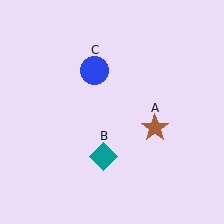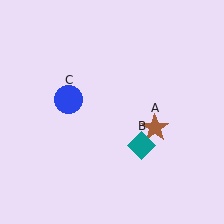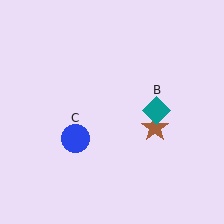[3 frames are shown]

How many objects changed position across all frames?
2 objects changed position: teal diamond (object B), blue circle (object C).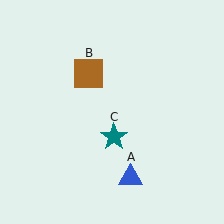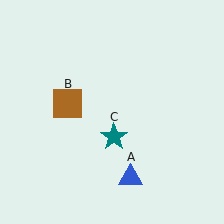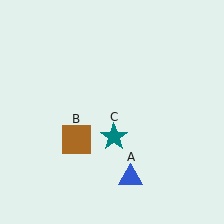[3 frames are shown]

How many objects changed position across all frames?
1 object changed position: brown square (object B).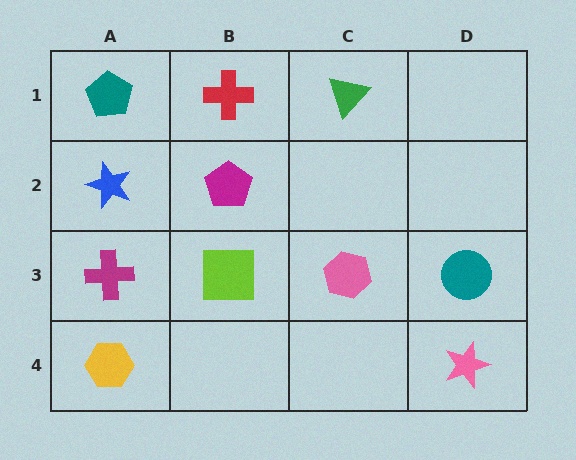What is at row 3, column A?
A magenta cross.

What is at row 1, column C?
A green triangle.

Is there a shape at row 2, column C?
No, that cell is empty.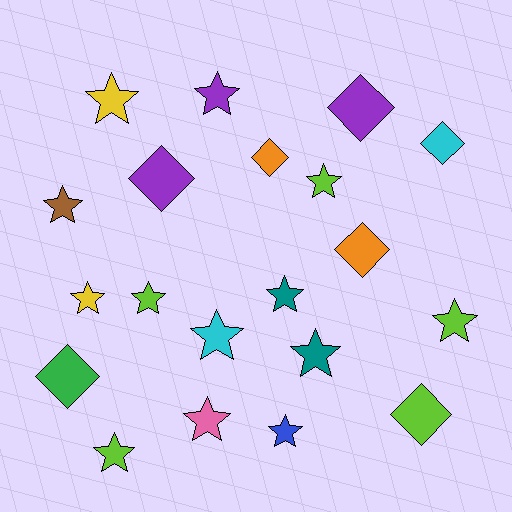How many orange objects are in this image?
There are 2 orange objects.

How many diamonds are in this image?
There are 7 diamonds.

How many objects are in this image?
There are 20 objects.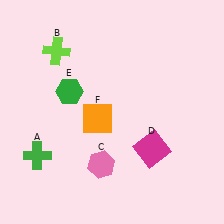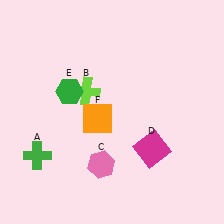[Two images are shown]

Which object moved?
The lime cross (B) moved down.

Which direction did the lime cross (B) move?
The lime cross (B) moved down.